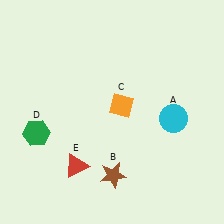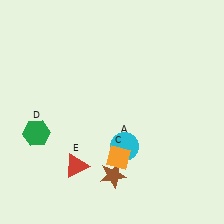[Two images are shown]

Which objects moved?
The objects that moved are: the cyan circle (A), the orange diamond (C).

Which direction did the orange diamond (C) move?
The orange diamond (C) moved down.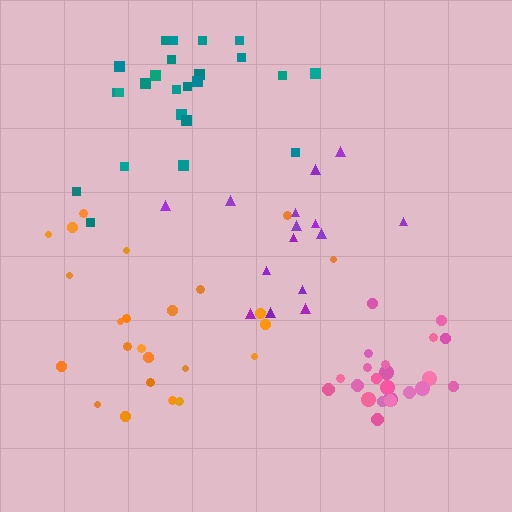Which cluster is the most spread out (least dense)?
Purple.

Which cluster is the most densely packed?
Pink.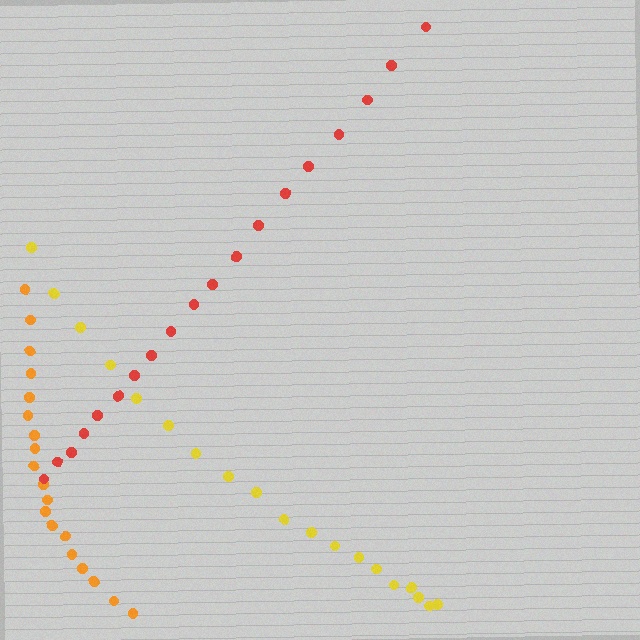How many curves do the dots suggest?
There are 3 distinct paths.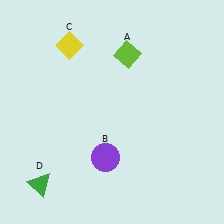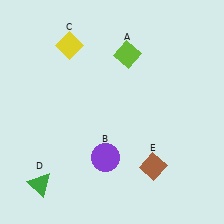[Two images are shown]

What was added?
A brown diamond (E) was added in Image 2.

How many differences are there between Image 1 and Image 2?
There is 1 difference between the two images.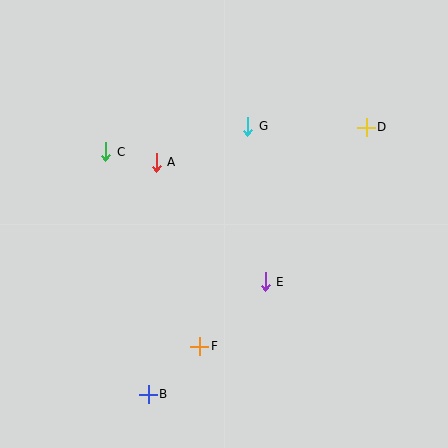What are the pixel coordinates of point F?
Point F is at (200, 346).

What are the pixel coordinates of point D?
Point D is at (366, 127).